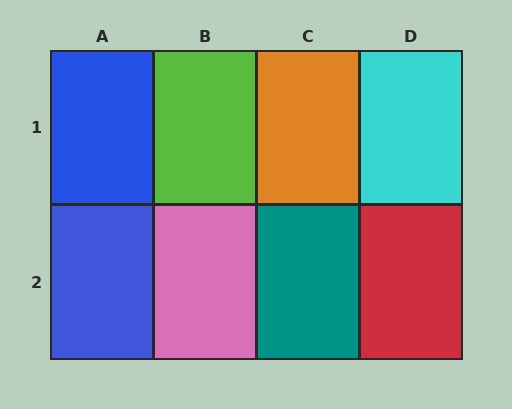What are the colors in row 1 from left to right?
Blue, lime, orange, cyan.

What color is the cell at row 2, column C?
Teal.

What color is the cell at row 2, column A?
Blue.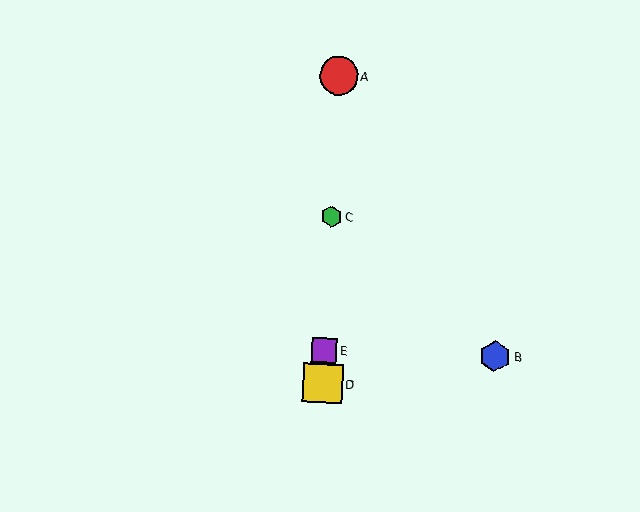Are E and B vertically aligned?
No, E is at x≈324 and B is at x≈495.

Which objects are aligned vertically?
Objects A, C, D, E are aligned vertically.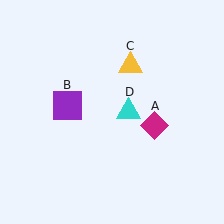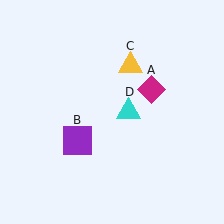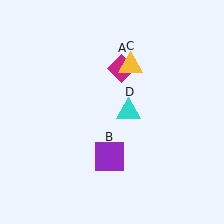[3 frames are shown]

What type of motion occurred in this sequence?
The magenta diamond (object A), purple square (object B) rotated counterclockwise around the center of the scene.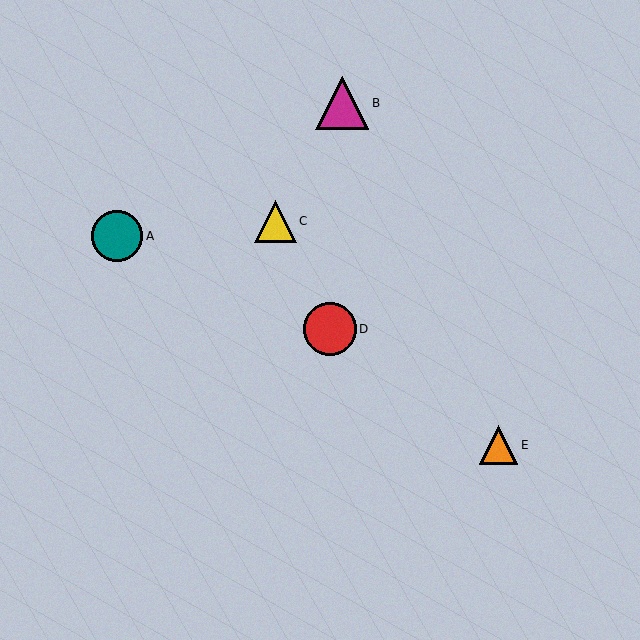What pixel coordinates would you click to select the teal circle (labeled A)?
Click at (117, 236) to select the teal circle A.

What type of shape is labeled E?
Shape E is an orange triangle.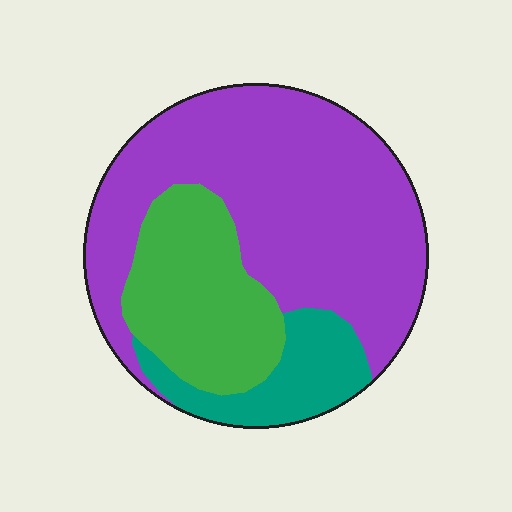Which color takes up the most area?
Purple, at roughly 60%.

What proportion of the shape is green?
Green covers roughly 25% of the shape.